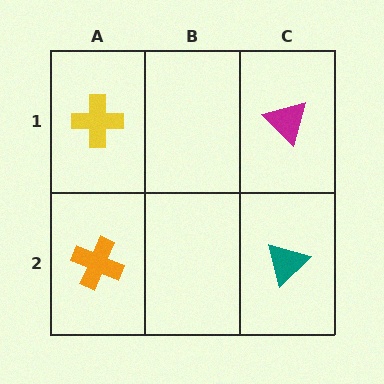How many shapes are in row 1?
2 shapes.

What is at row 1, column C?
A magenta triangle.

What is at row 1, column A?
A yellow cross.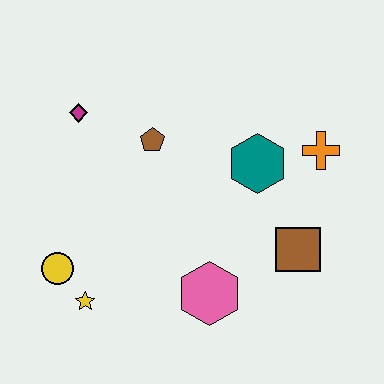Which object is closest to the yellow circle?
The yellow star is closest to the yellow circle.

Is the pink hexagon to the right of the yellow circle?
Yes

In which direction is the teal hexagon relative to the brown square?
The teal hexagon is above the brown square.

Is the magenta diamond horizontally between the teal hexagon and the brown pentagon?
No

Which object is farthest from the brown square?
The magenta diamond is farthest from the brown square.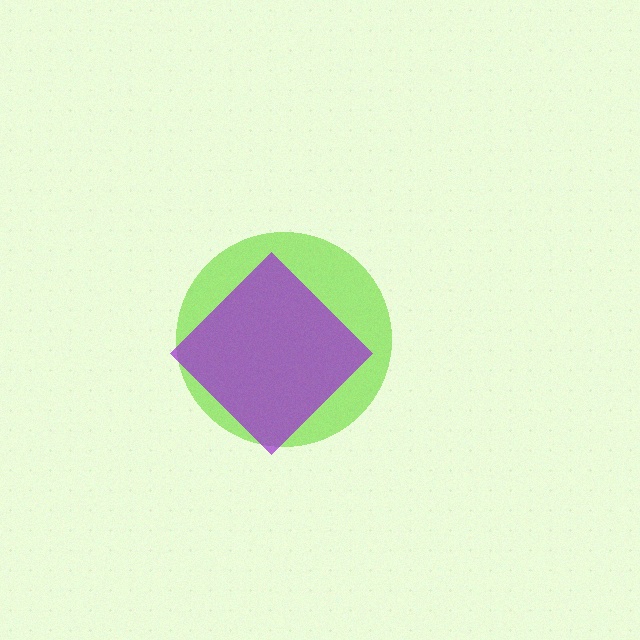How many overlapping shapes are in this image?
There are 2 overlapping shapes in the image.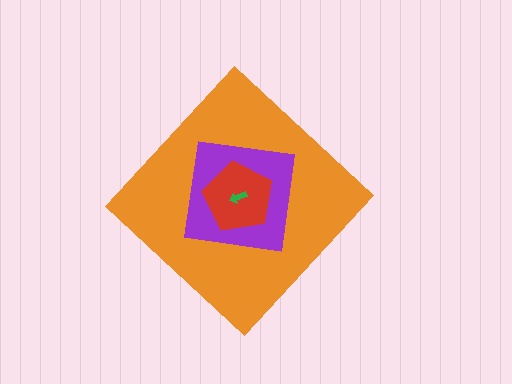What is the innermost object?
The green arrow.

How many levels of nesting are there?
4.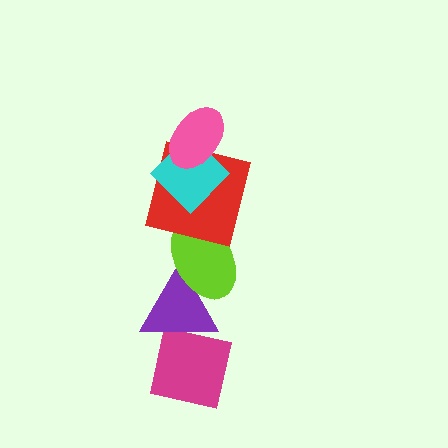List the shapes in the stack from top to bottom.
From top to bottom: the pink ellipse, the cyan diamond, the red square, the lime ellipse, the purple triangle, the magenta square.